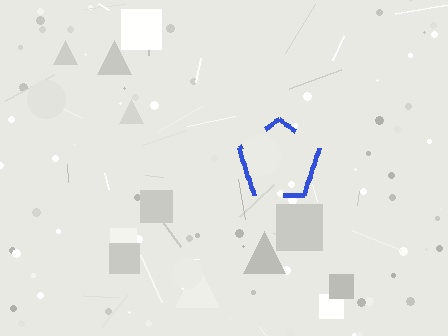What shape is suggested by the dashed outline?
The dashed outline suggests a pentagon.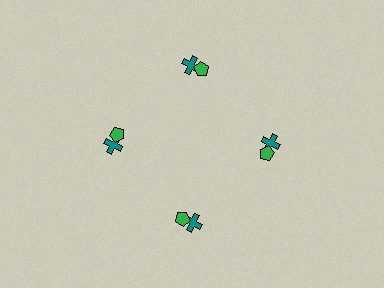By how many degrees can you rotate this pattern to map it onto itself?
The pattern maps onto itself every 90 degrees of rotation.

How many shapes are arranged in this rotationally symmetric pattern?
There are 8 shapes, arranged in 4 groups of 2.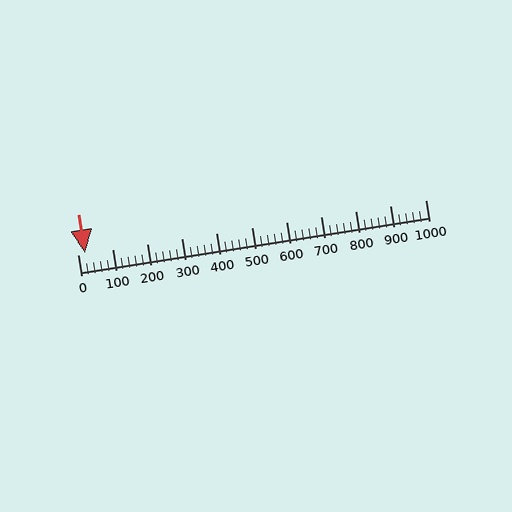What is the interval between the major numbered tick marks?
The major tick marks are spaced 100 units apart.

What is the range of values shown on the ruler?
The ruler shows values from 0 to 1000.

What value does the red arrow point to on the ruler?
The red arrow points to approximately 20.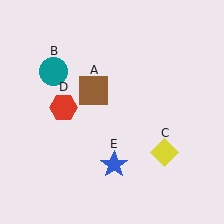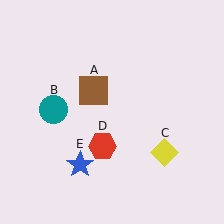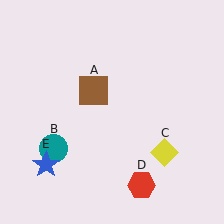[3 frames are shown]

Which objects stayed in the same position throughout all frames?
Brown square (object A) and yellow diamond (object C) remained stationary.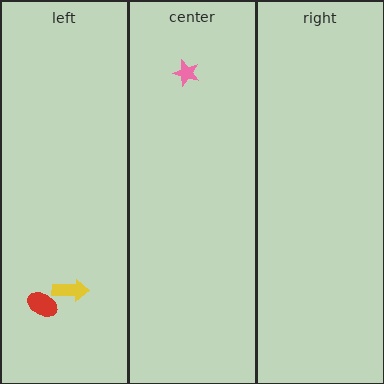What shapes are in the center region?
The pink star.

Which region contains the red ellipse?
The left region.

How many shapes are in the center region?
1.